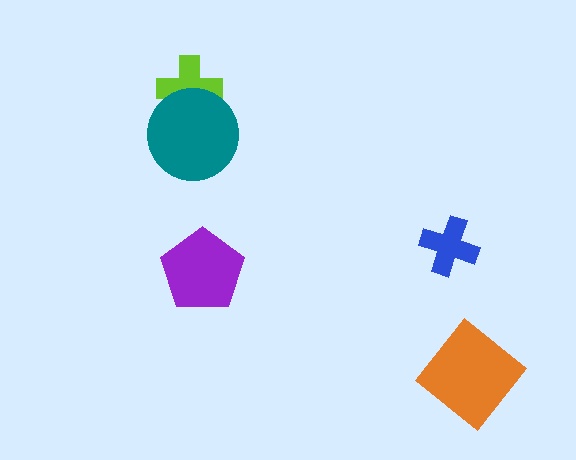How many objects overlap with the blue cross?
0 objects overlap with the blue cross.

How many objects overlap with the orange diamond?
0 objects overlap with the orange diamond.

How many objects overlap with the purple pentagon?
0 objects overlap with the purple pentagon.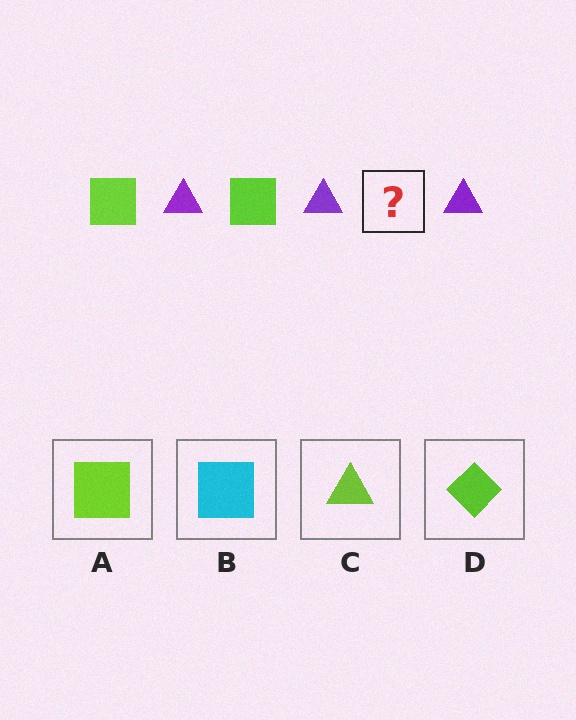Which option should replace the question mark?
Option A.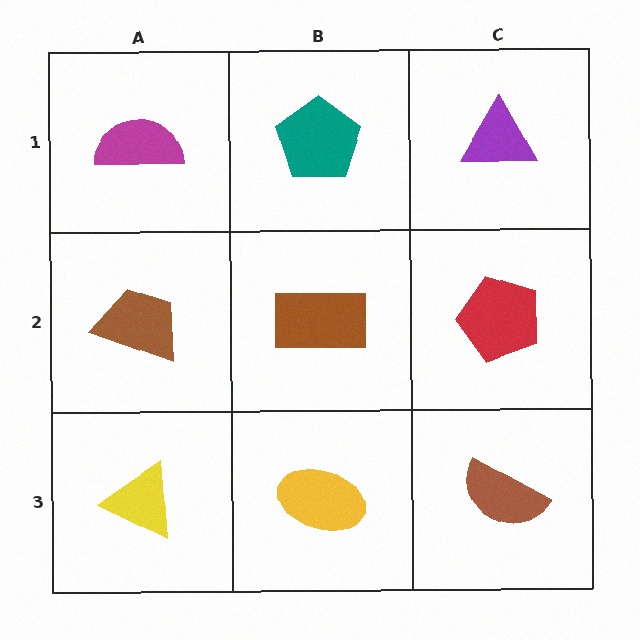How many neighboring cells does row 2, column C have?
3.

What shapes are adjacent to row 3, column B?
A brown rectangle (row 2, column B), a yellow triangle (row 3, column A), a brown semicircle (row 3, column C).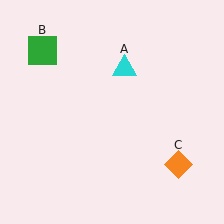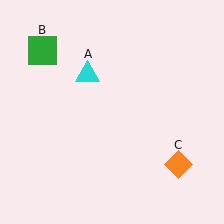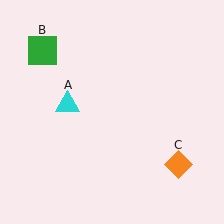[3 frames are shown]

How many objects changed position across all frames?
1 object changed position: cyan triangle (object A).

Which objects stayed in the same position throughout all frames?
Green square (object B) and orange diamond (object C) remained stationary.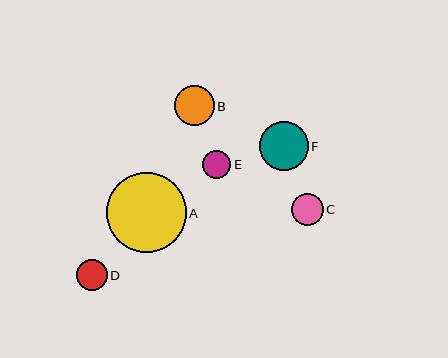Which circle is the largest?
Circle A is the largest with a size of approximately 80 pixels.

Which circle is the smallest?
Circle E is the smallest with a size of approximately 28 pixels.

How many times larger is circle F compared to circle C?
Circle F is approximately 1.5 times the size of circle C.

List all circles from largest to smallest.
From largest to smallest: A, F, B, C, D, E.